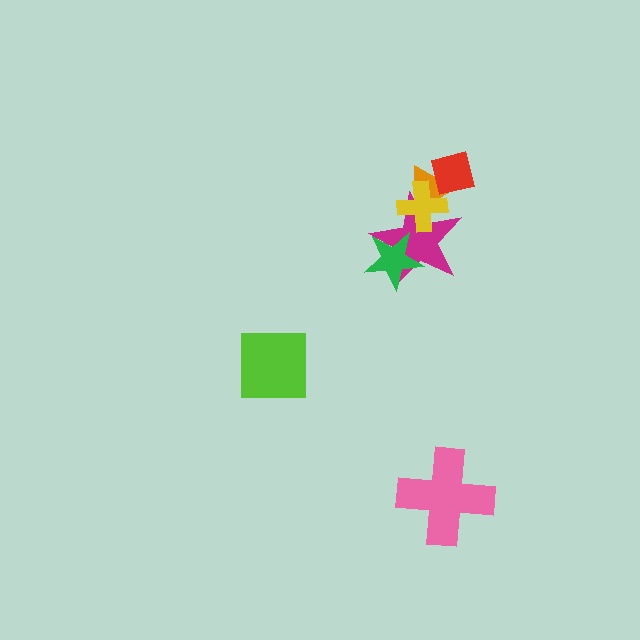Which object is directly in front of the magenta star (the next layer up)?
The green star is directly in front of the magenta star.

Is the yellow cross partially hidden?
No, no other shape covers it.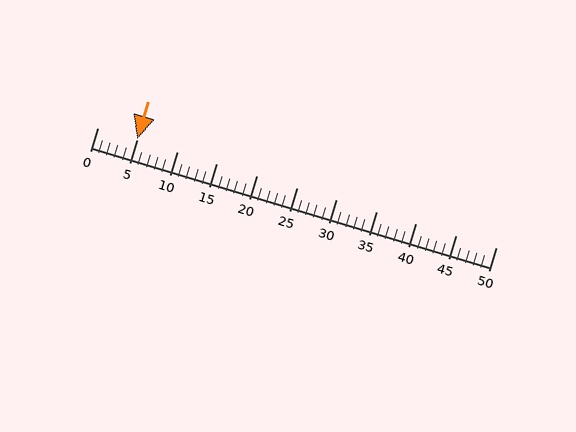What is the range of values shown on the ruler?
The ruler shows values from 0 to 50.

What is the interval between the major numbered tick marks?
The major tick marks are spaced 5 units apart.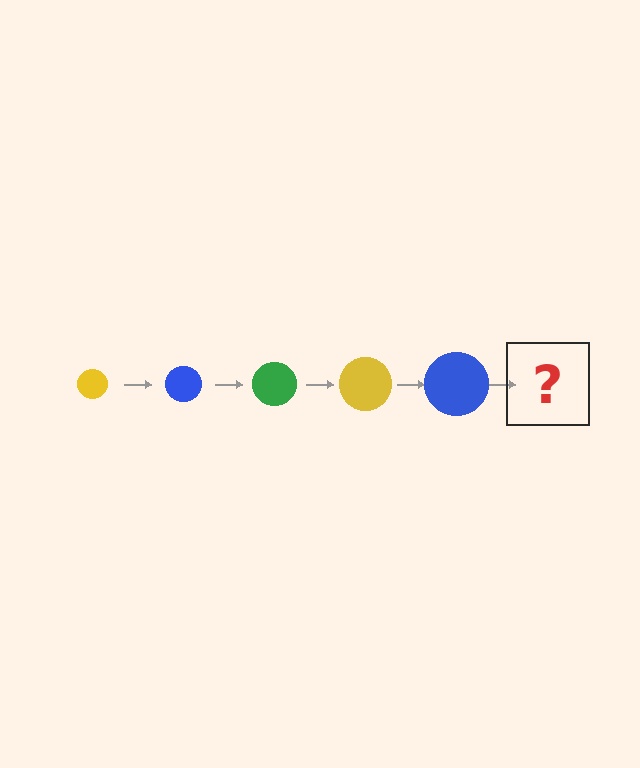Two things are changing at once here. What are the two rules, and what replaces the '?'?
The two rules are that the circle grows larger each step and the color cycles through yellow, blue, and green. The '?' should be a green circle, larger than the previous one.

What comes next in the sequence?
The next element should be a green circle, larger than the previous one.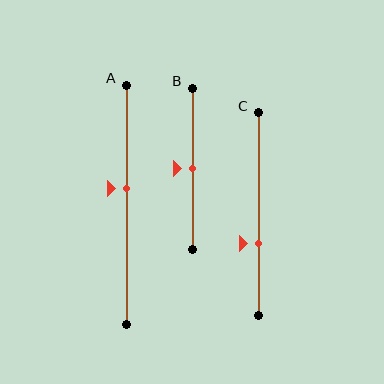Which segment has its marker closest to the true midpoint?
Segment B has its marker closest to the true midpoint.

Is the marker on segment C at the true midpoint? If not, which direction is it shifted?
No, the marker on segment C is shifted downward by about 15% of the segment length.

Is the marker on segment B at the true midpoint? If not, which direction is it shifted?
Yes, the marker on segment B is at the true midpoint.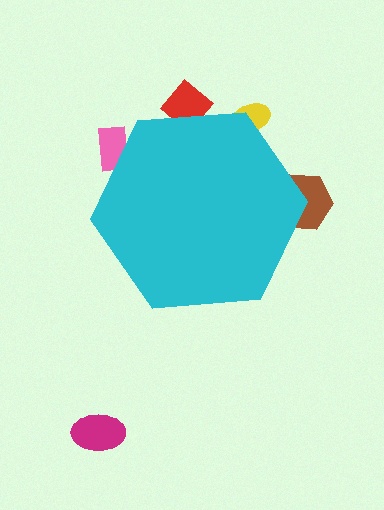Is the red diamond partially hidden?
Yes, the red diamond is partially hidden behind the cyan hexagon.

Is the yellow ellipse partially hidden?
Yes, the yellow ellipse is partially hidden behind the cyan hexagon.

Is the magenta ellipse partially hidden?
No, the magenta ellipse is fully visible.